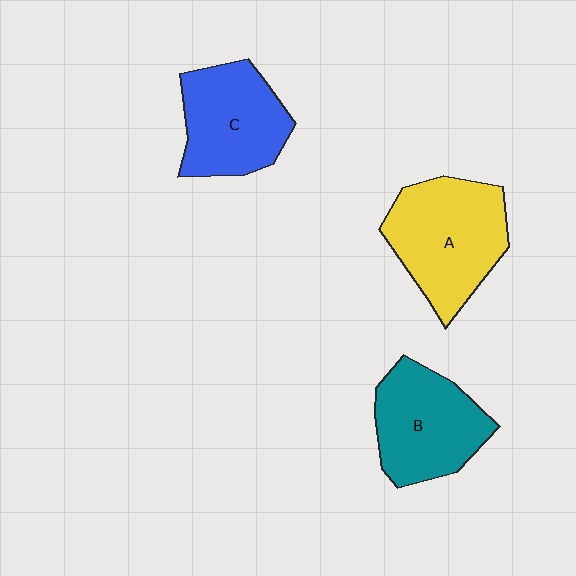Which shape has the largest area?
Shape A (yellow).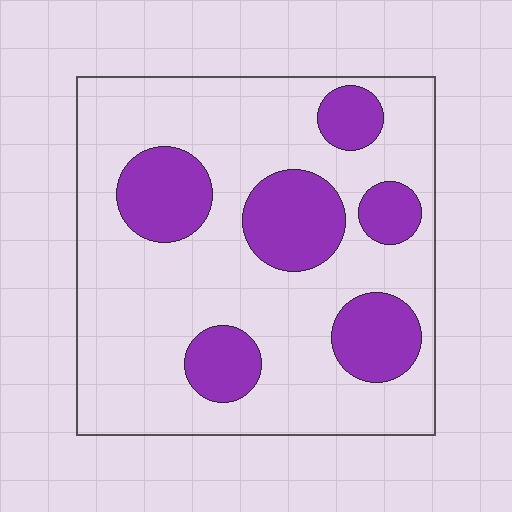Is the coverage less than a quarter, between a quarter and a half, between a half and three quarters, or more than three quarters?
Between a quarter and a half.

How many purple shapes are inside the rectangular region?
6.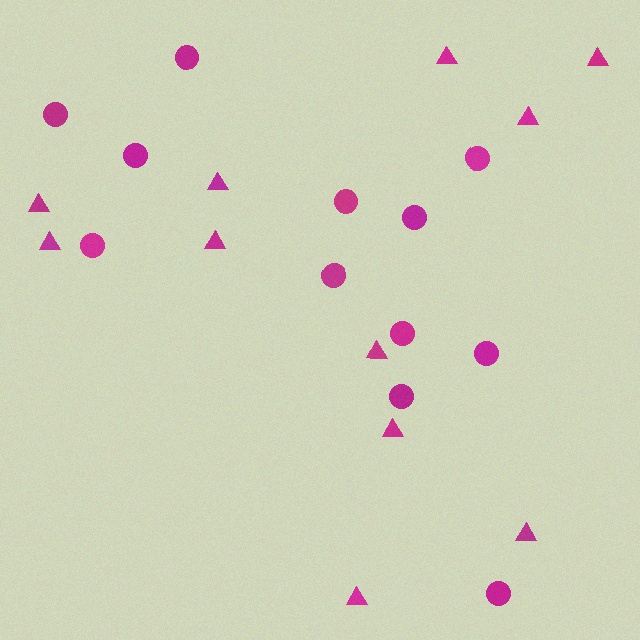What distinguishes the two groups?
There are 2 groups: one group of circles (12) and one group of triangles (11).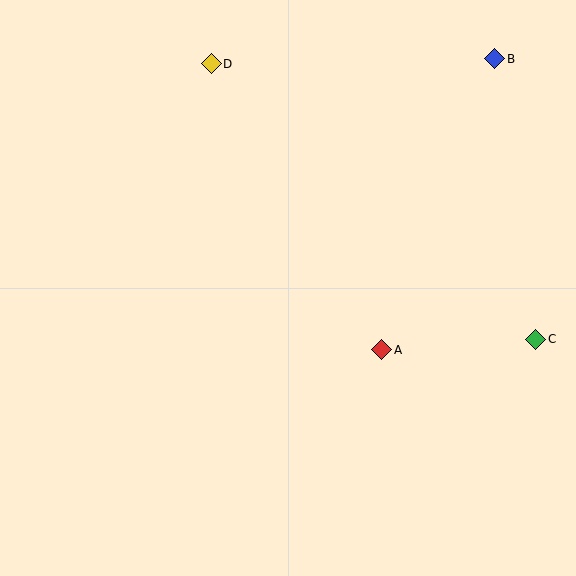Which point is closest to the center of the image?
Point A at (382, 350) is closest to the center.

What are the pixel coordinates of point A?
Point A is at (382, 350).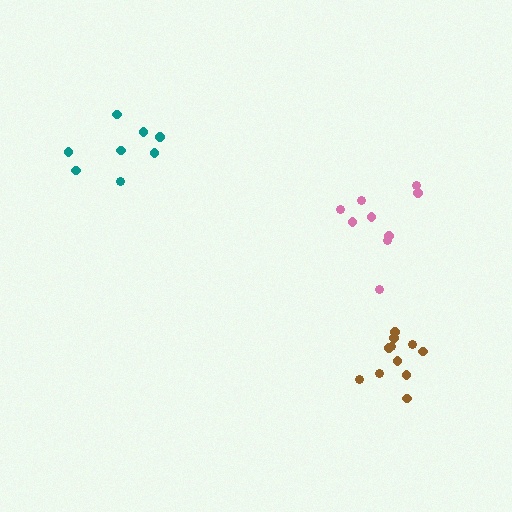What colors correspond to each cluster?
The clusters are colored: pink, teal, brown.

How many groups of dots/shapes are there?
There are 3 groups.